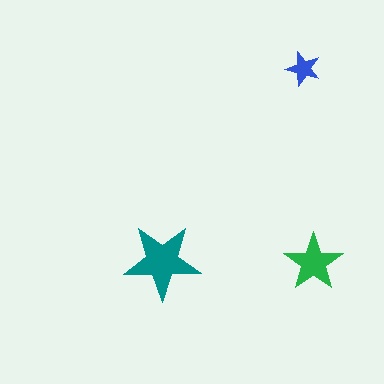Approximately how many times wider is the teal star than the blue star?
About 2 times wider.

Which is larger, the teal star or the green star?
The teal one.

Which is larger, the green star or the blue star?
The green one.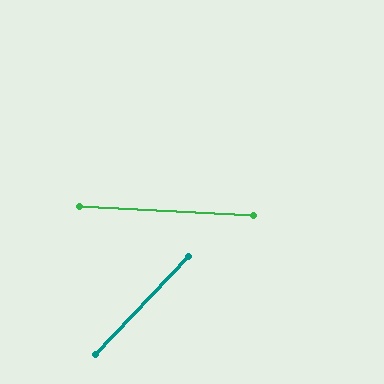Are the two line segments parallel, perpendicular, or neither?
Neither parallel nor perpendicular — they differ by about 50°.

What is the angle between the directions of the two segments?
Approximately 50 degrees.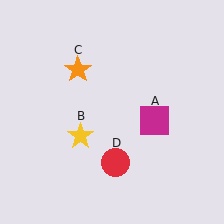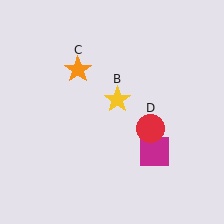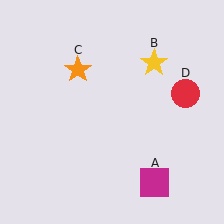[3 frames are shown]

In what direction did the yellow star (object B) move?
The yellow star (object B) moved up and to the right.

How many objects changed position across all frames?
3 objects changed position: magenta square (object A), yellow star (object B), red circle (object D).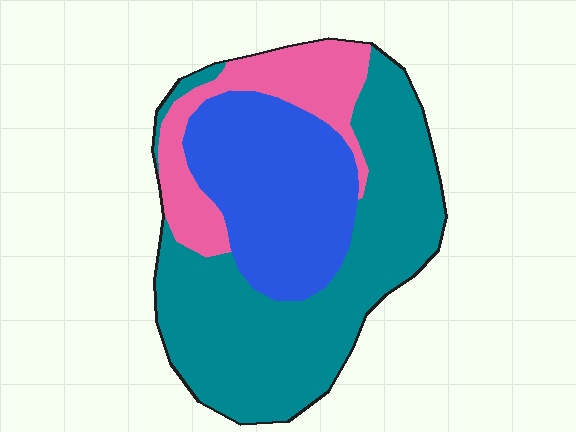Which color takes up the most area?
Teal, at roughly 50%.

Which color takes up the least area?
Pink, at roughly 20%.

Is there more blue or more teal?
Teal.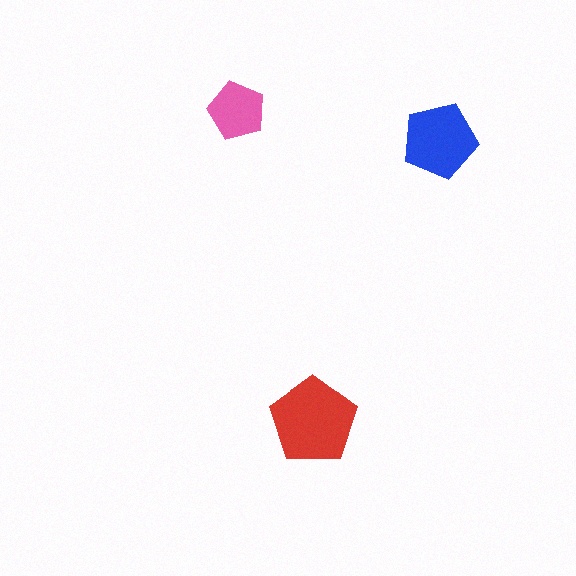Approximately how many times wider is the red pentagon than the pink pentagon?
About 1.5 times wider.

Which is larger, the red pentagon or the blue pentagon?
The red one.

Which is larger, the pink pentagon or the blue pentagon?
The blue one.